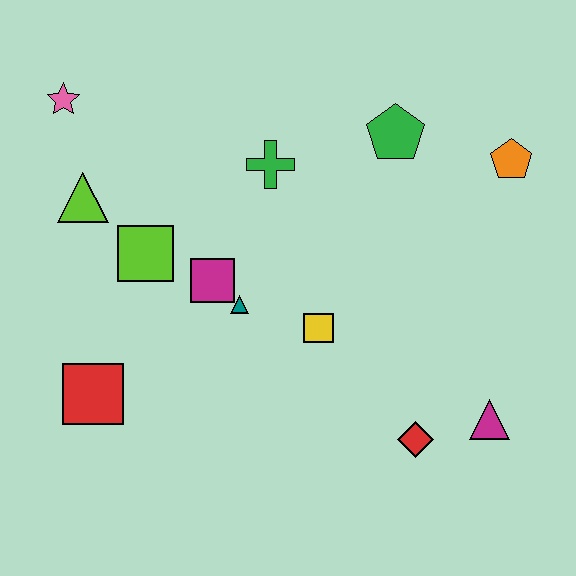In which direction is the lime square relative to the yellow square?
The lime square is to the left of the yellow square.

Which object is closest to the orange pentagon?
The green pentagon is closest to the orange pentagon.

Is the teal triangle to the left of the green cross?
Yes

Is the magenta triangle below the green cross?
Yes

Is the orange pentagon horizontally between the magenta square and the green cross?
No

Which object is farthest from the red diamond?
The pink star is farthest from the red diamond.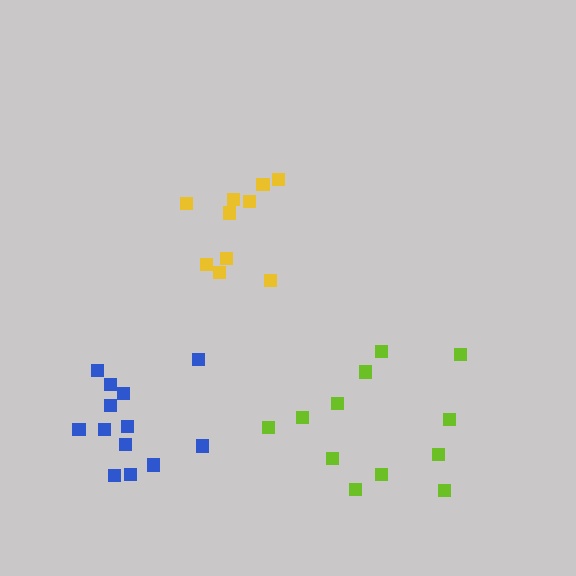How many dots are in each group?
Group 1: 12 dots, Group 2: 13 dots, Group 3: 10 dots (35 total).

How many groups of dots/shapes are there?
There are 3 groups.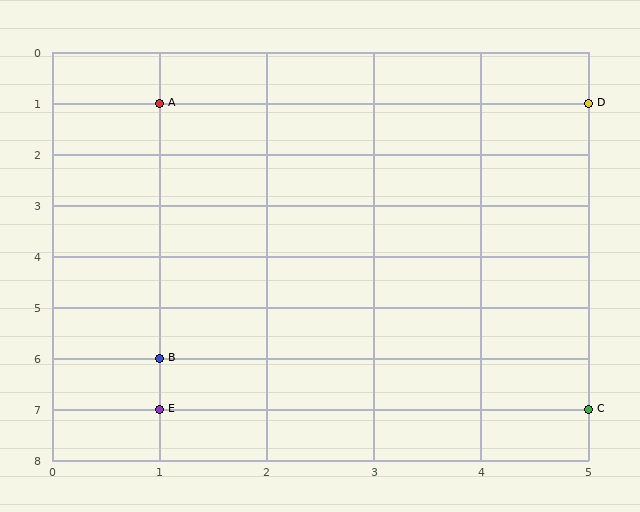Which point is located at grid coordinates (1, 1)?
Point A is at (1, 1).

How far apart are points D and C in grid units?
Points D and C are 6 rows apart.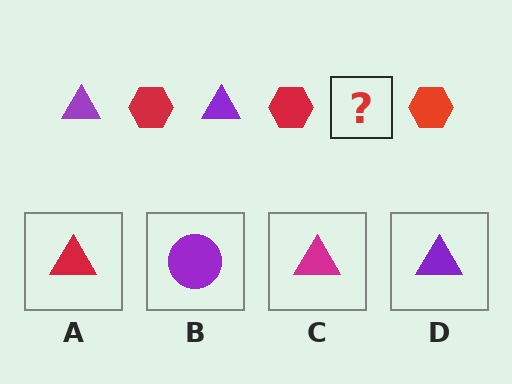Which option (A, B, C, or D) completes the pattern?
D.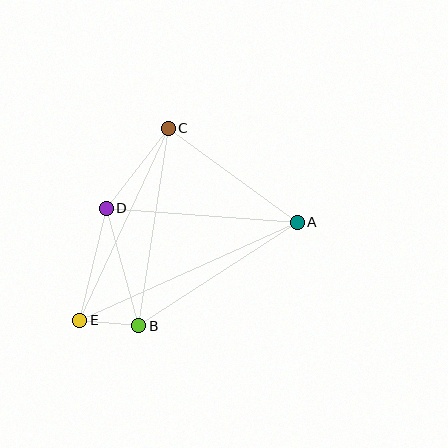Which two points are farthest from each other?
Points A and E are farthest from each other.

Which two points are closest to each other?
Points B and E are closest to each other.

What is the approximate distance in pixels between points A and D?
The distance between A and D is approximately 192 pixels.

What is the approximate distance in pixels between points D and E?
The distance between D and E is approximately 115 pixels.